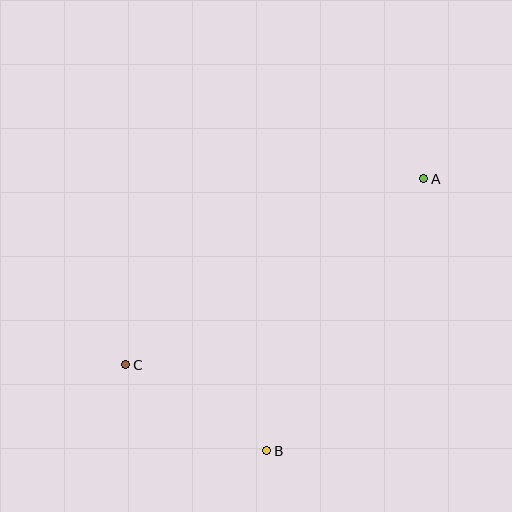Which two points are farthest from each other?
Points A and C are farthest from each other.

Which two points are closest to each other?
Points B and C are closest to each other.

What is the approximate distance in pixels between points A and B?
The distance between A and B is approximately 314 pixels.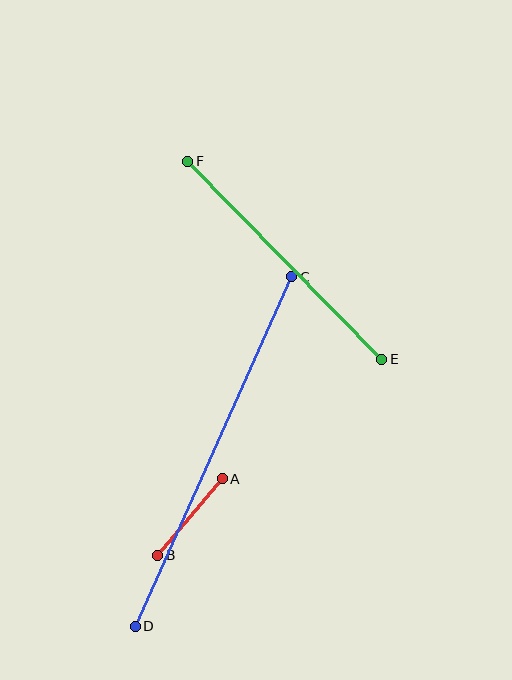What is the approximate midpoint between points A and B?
The midpoint is at approximately (190, 517) pixels.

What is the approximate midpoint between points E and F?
The midpoint is at approximately (285, 260) pixels.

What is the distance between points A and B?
The distance is approximately 100 pixels.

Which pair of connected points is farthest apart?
Points C and D are farthest apart.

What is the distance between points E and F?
The distance is approximately 277 pixels.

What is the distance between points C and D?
The distance is approximately 383 pixels.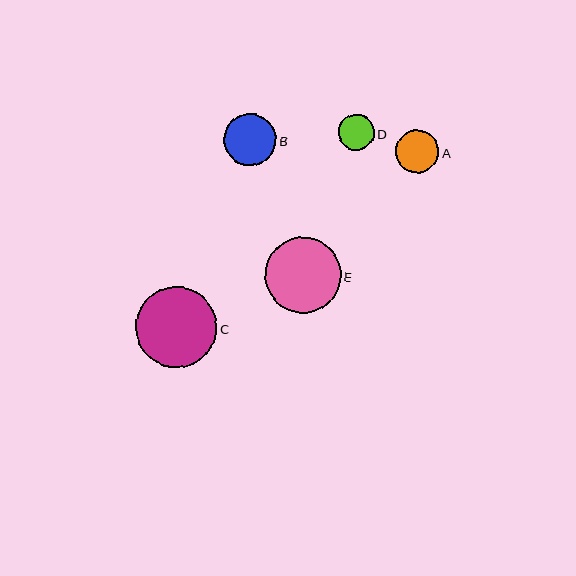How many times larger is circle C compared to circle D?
Circle C is approximately 2.3 times the size of circle D.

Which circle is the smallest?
Circle D is the smallest with a size of approximately 36 pixels.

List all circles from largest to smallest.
From largest to smallest: C, E, B, A, D.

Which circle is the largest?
Circle C is the largest with a size of approximately 81 pixels.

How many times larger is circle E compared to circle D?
Circle E is approximately 2.1 times the size of circle D.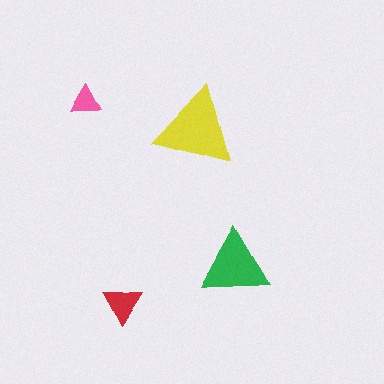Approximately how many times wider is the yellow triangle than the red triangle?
About 2 times wider.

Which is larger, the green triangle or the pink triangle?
The green one.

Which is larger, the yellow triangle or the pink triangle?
The yellow one.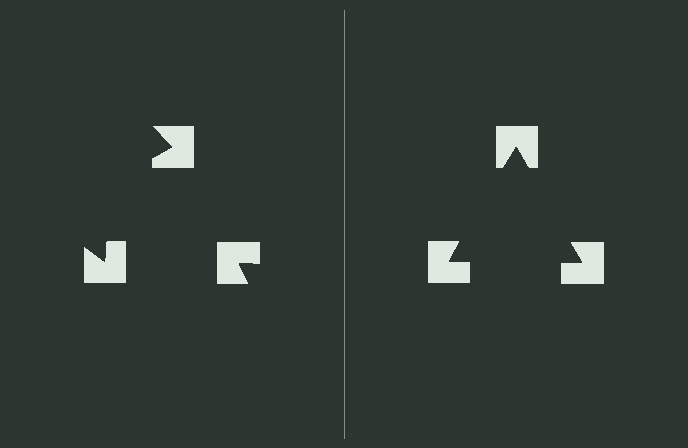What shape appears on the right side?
An illusory triangle.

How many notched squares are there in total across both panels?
6 — 3 on each side.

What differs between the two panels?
The notched squares are positioned identically on both sides; only the wedge orientations differ. On the right they align to a triangle; on the left they are misaligned.